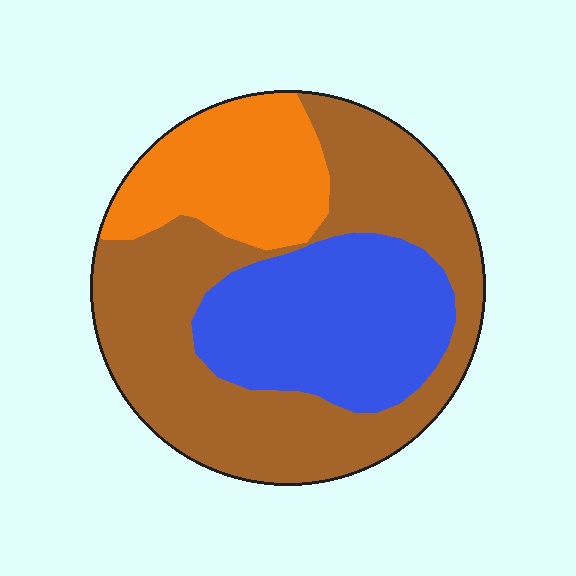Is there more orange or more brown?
Brown.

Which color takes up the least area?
Orange, at roughly 20%.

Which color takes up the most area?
Brown, at roughly 50%.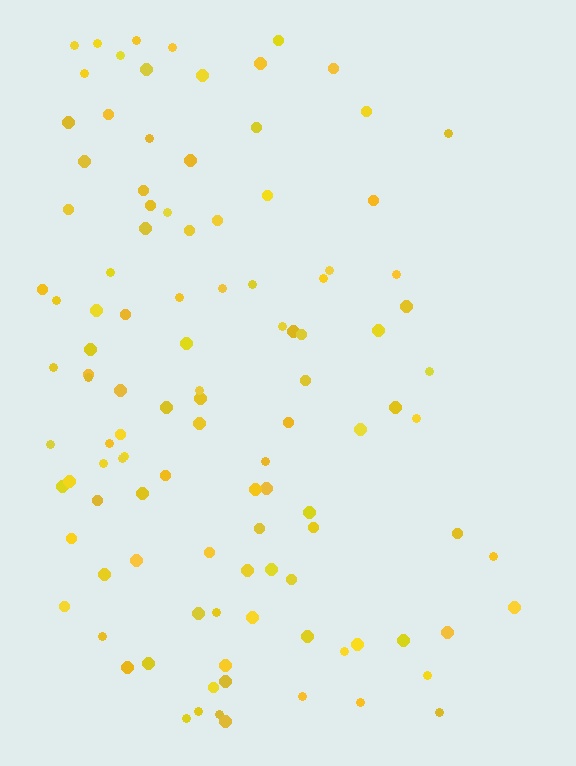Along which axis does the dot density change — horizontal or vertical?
Horizontal.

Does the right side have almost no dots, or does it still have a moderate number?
Still a moderate number, just noticeably fewer than the left.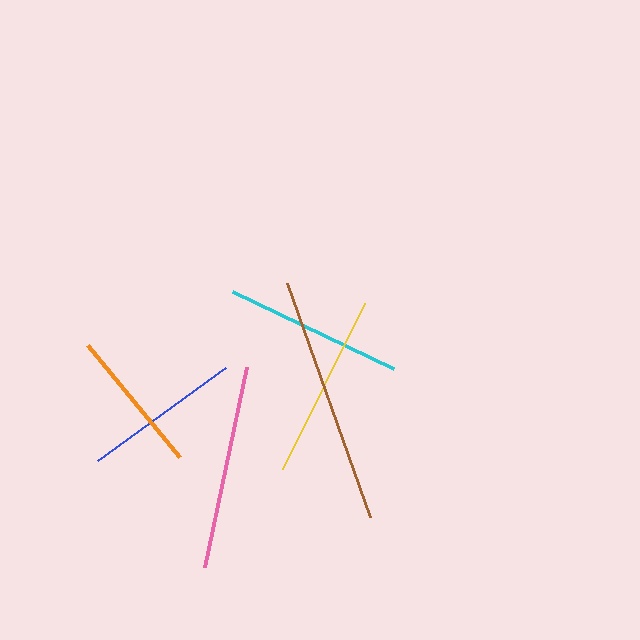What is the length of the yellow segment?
The yellow segment is approximately 185 pixels long.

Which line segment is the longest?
The brown line is the longest at approximately 248 pixels.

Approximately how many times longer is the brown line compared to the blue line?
The brown line is approximately 1.6 times the length of the blue line.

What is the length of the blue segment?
The blue segment is approximately 158 pixels long.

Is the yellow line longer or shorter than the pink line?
The pink line is longer than the yellow line.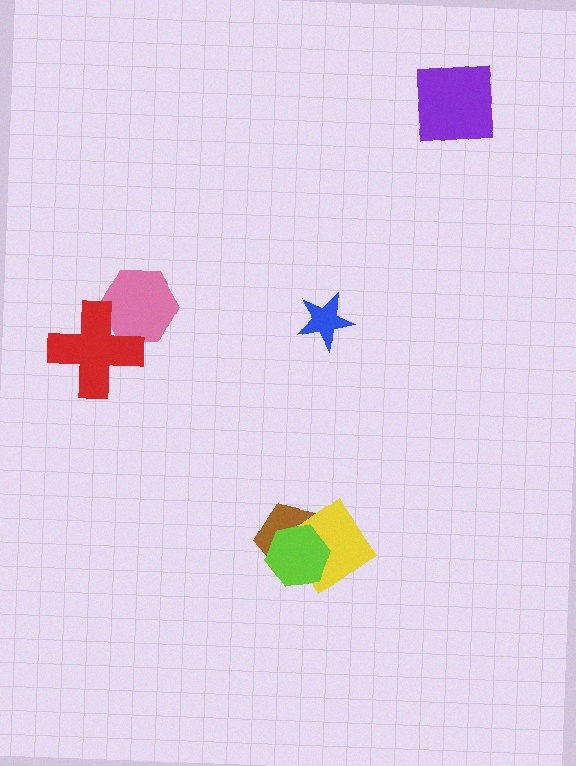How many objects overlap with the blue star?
0 objects overlap with the blue star.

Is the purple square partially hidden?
No, no other shape covers it.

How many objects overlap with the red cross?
1 object overlaps with the red cross.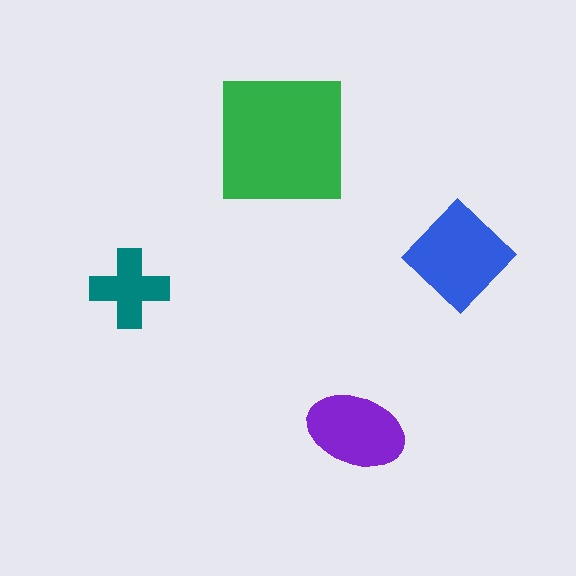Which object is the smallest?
The teal cross.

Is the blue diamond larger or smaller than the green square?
Smaller.